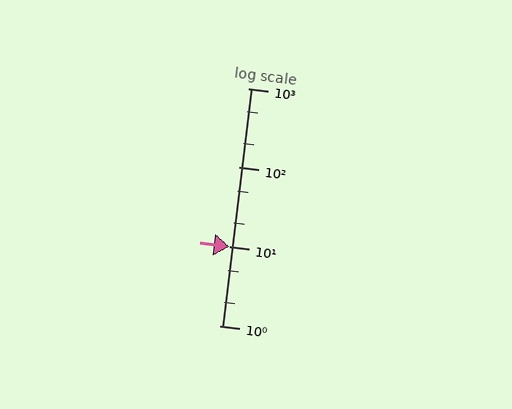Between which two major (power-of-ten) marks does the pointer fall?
The pointer is between 10 and 100.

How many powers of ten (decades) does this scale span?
The scale spans 3 decades, from 1 to 1000.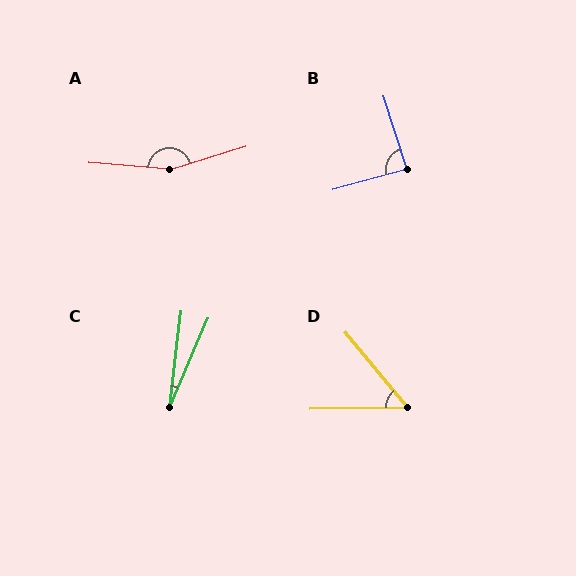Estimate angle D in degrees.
Approximately 51 degrees.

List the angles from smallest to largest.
C (16°), D (51°), B (88°), A (159°).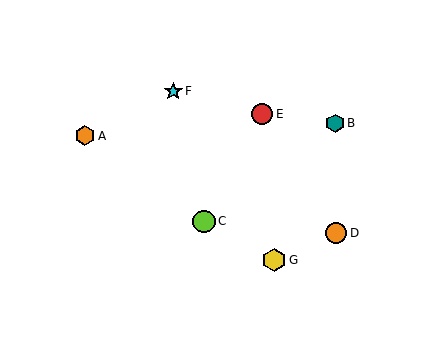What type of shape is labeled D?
Shape D is an orange circle.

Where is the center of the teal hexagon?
The center of the teal hexagon is at (335, 123).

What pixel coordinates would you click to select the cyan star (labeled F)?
Click at (173, 91) to select the cyan star F.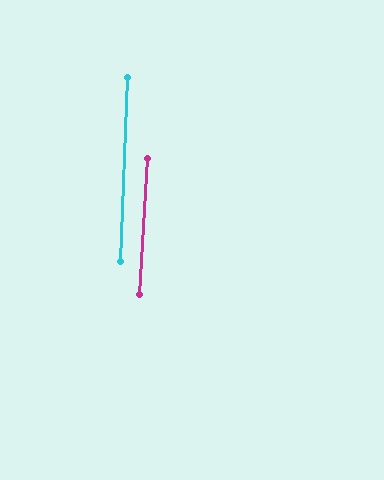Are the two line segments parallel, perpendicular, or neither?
Parallel — their directions differ by only 1.0°.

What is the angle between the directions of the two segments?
Approximately 1 degree.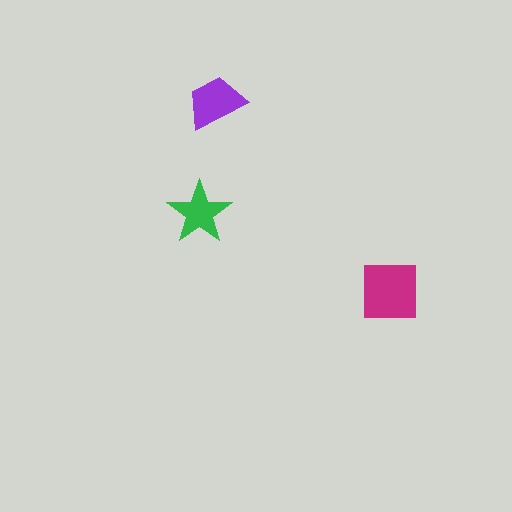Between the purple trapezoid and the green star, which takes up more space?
The purple trapezoid.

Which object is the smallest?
The green star.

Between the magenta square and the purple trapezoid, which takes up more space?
The magenta square.